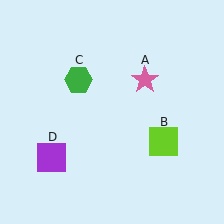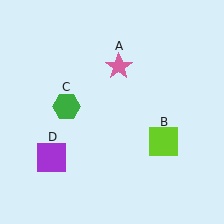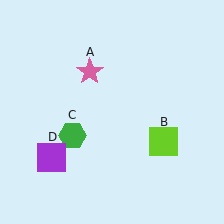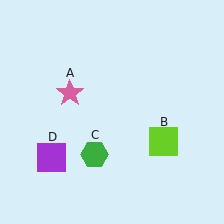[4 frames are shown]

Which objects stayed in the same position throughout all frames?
Lime square (object B) and purple square (object D) remained stationary.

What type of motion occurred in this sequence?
The pink star (object A), green hexagon (object C) rotated counterclockwise around the center of the scene.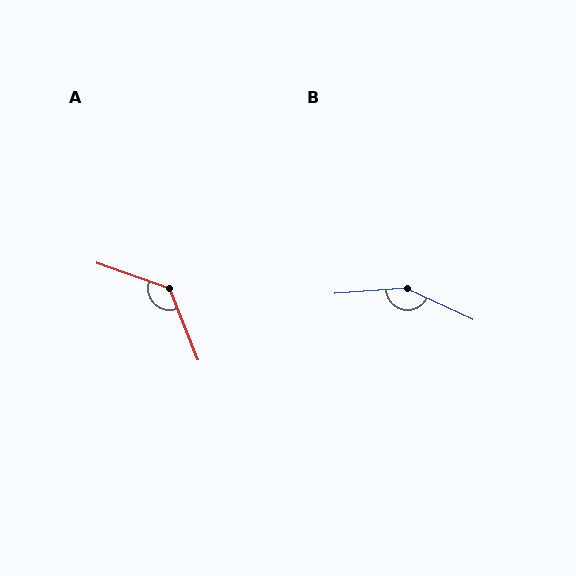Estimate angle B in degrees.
Approximately 150 degrees.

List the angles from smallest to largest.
A (131°), B (150°).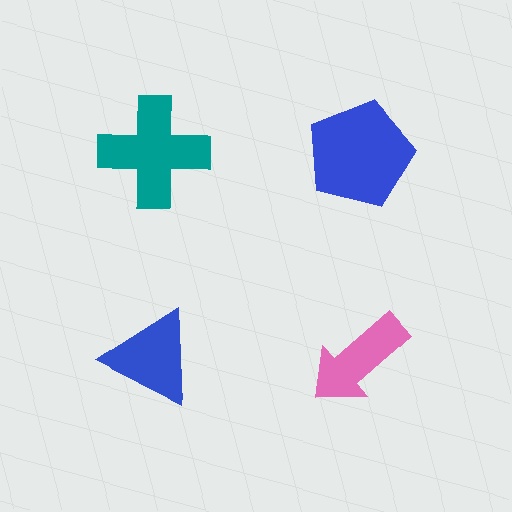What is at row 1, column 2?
A blue pentagon.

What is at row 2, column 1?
A blue triangle.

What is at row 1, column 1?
A teal cross.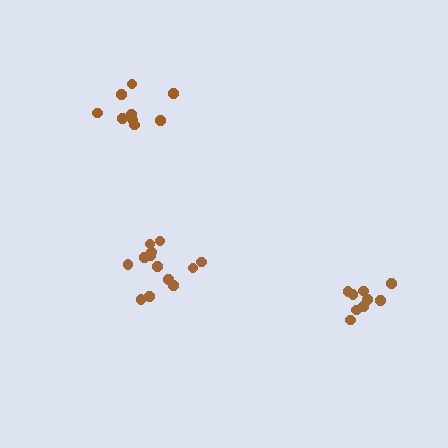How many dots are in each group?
Group 1: 13 dots, Group 2: 9 dots, Group 3: 9 dots (31 total).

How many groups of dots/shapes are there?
There are 3 groups.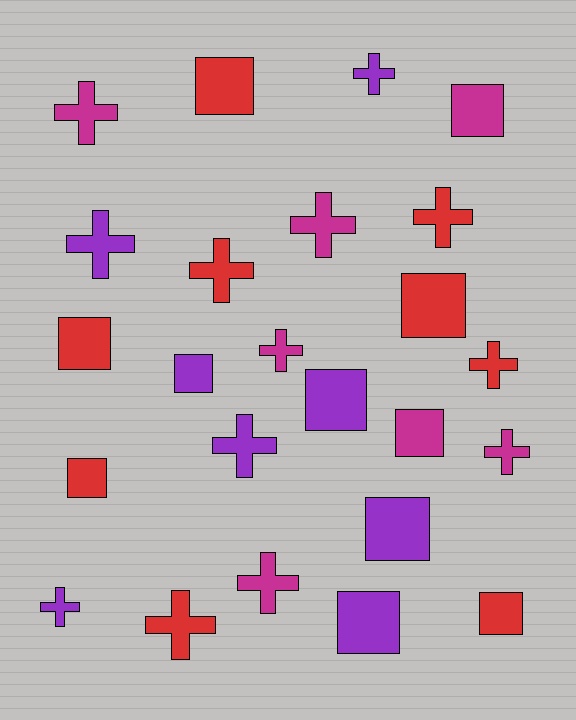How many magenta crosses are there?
There are 5 magenta crosses.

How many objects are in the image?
There are 24 objects.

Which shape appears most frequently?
Cross, with 13 objects.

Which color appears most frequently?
Red, with 9 objects.